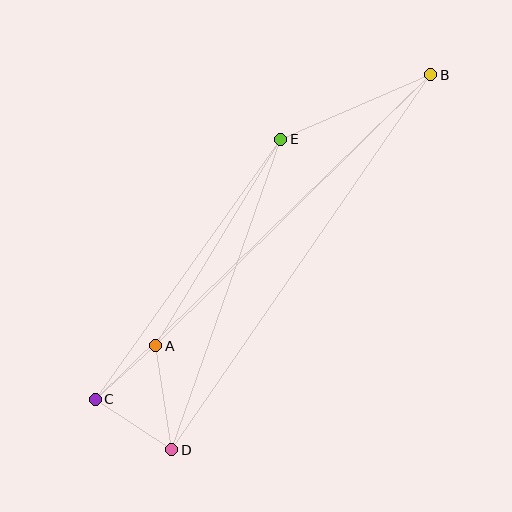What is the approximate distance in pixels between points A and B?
The distance between A and B is approximately 386 pixels.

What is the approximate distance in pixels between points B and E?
The distance between B and E is approximately 163 pixels.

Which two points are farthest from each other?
Points B and C are farthest from each other.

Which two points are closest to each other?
Points A and C are closest to each other.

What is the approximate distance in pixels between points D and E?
The distance between D and E is approximately 329 pixels.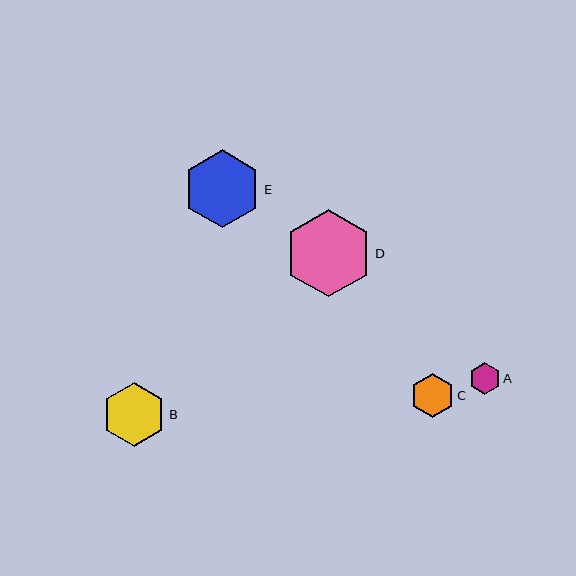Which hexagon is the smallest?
Hexagon A is the smallest with a size of approximately 31 pixels.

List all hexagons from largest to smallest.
From largest to smallest: D, E, B, C, A.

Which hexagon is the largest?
Hexagon D is the largest with a size of approximately 88 pixels.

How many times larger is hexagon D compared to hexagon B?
Hexagon D is approximately 1.4 times the size of hexagon B.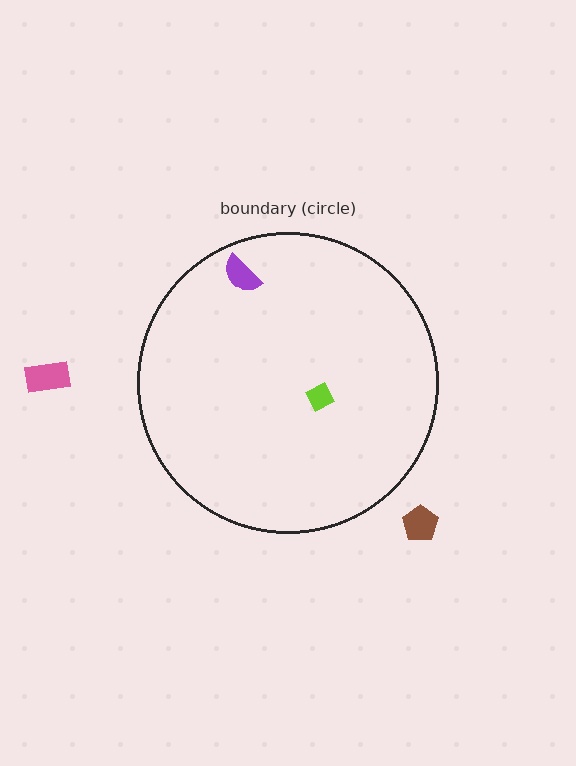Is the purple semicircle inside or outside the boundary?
Inside.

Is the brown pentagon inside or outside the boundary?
Outside.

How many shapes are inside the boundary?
2 inside, 2 outside.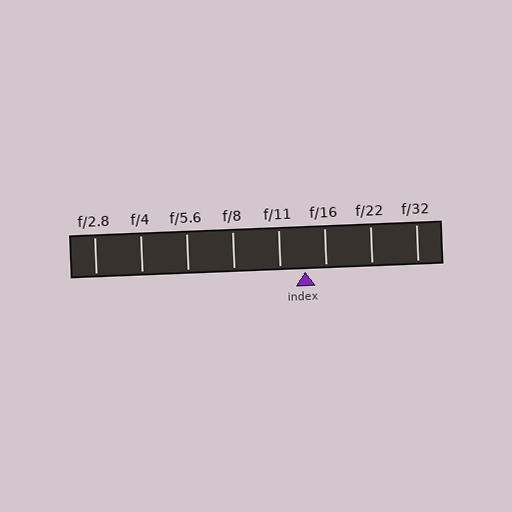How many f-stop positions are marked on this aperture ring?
There are 8 f-stop positions marked.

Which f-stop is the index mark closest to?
The index mark is closest to f/16.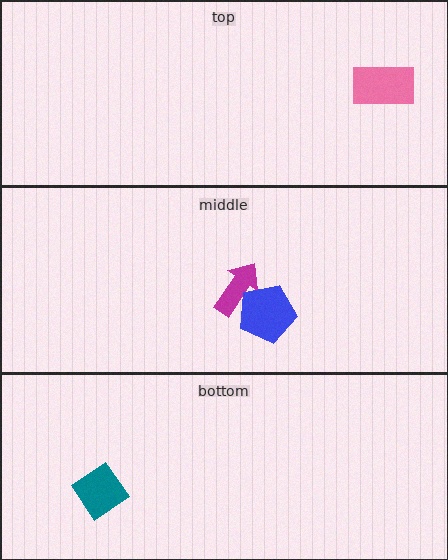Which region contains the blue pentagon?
The middle region.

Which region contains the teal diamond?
The bottom region.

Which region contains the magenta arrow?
The middle region.